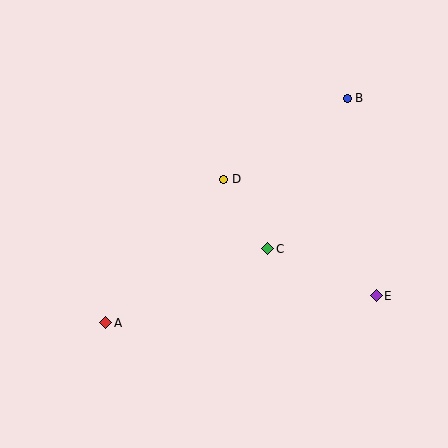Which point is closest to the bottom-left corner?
Point A is closest to the bottom-left corner.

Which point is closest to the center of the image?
Point D at (224, 179) is closest to the center.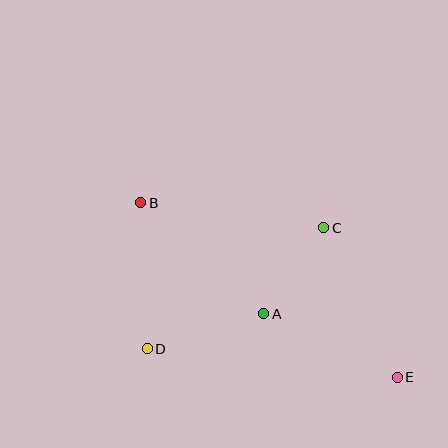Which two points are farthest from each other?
Points B and E are farthest from each other.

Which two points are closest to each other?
Points A and C are closest to each other.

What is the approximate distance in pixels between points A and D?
The distance between A and D is approximately 122 pixels.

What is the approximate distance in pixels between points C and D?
The distance between C and D is approximately 214 pixels.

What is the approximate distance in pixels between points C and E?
The distance between C and E is approximately 166 pixels.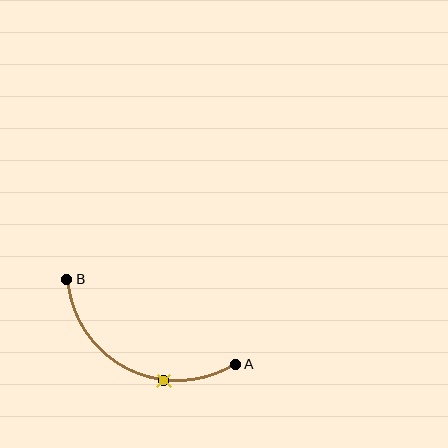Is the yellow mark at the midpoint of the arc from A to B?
No. The yellow mark lies on the arc but is closer to endpoint A. The arc midpoint would be at the point on the curve equidistant along the arc from both A and B.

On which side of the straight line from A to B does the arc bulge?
The arc bulges below the straight line connecting A and B.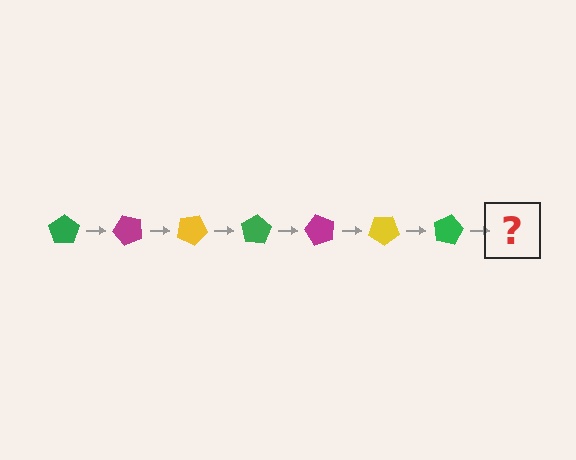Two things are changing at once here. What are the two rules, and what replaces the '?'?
The two rules are that it rotates 50 degrees each step and the color cycles through green, magenta, and yellow. The '?' should be a magenta pentagon, rotated 350 degrees from the start.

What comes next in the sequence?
The next element should be a magenta pentagon, rotated 350 degrees from the start.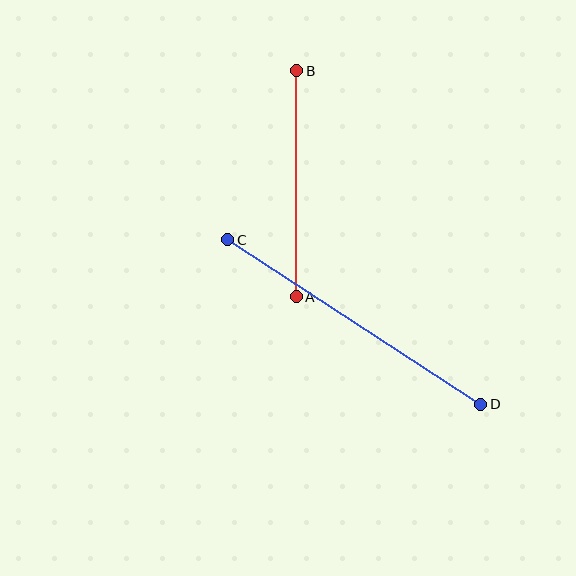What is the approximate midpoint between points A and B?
The midpoint is at approximately (296, 184) pixels.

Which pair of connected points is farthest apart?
Points C and D are farthest apart.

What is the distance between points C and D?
The distance is approximately 302 pixels.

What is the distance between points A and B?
The distance is approximately 226 pixels.